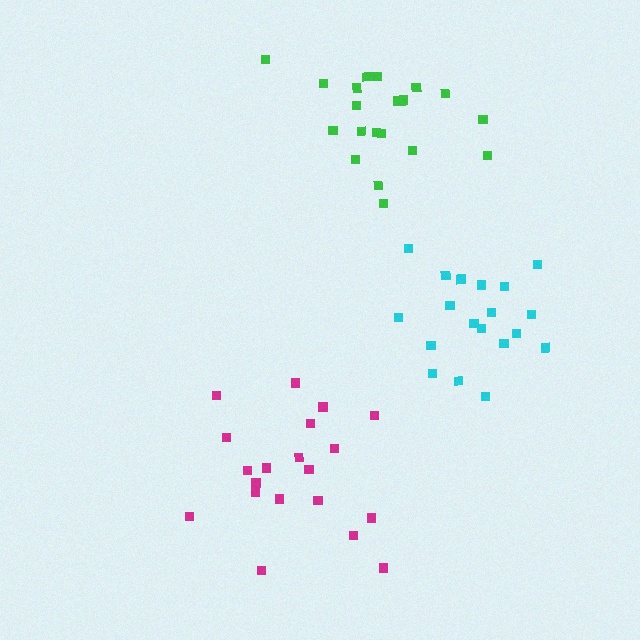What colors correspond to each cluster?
The clusters are colored: green, cyan, magenta.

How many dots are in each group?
Group 1: 21 dots, Group 2: 19 dots, Group 3: 20 dots (60 total).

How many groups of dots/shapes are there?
There are 3 groups.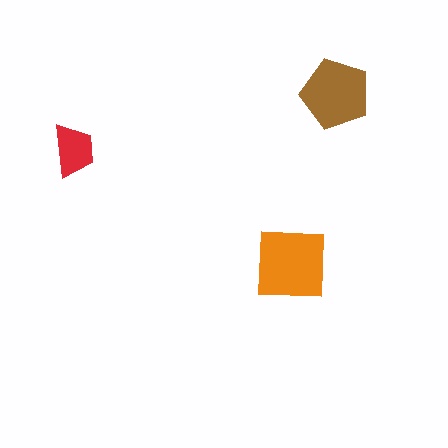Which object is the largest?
The orange square.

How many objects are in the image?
There are 3 objects in the image.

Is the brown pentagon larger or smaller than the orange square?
Smaller.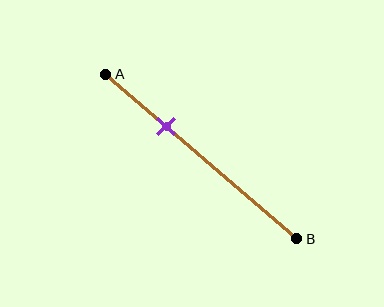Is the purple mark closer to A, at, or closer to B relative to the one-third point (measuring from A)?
The purple mark is approximately at the one-third point of segment AB.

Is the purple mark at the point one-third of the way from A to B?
Yes, the mark is approximately at the one-third point.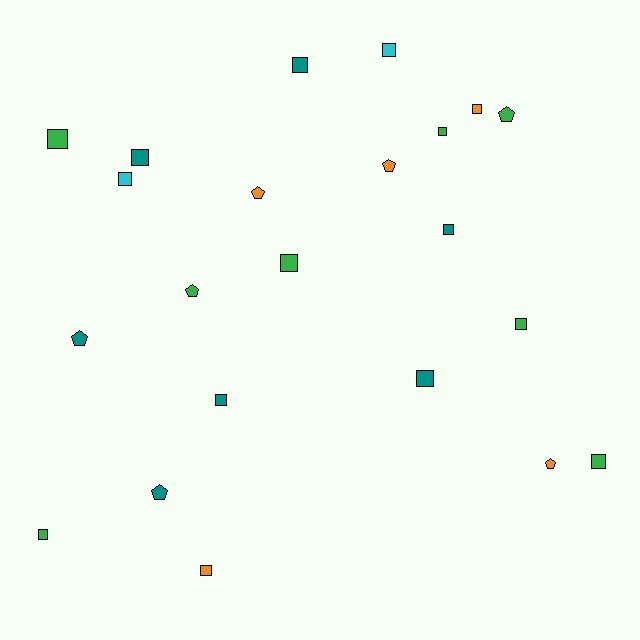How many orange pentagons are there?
There are 3 orange pentagons.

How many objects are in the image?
There are 22 objects.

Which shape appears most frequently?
Square, with 15 objects.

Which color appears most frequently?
Green, with 8 objects.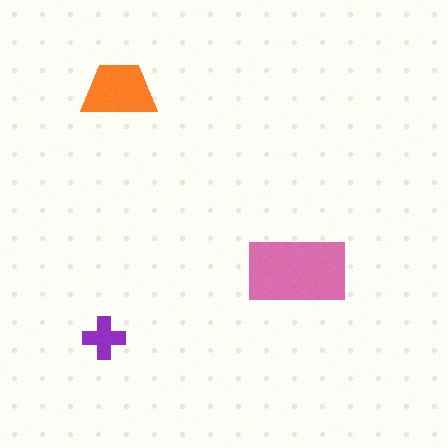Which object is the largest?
The pink rectangle.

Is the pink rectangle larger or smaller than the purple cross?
Larger.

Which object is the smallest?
The purple cross.